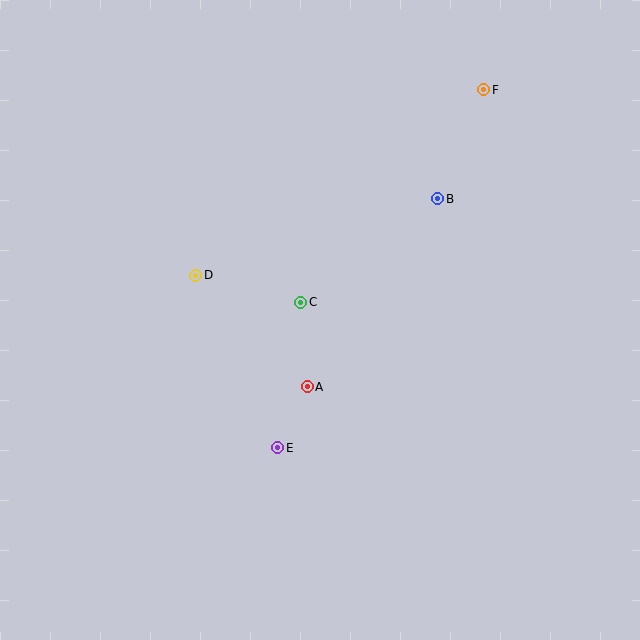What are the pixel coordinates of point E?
Point E is at (278, 448).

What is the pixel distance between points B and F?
The distance between B and F is 118 pixels.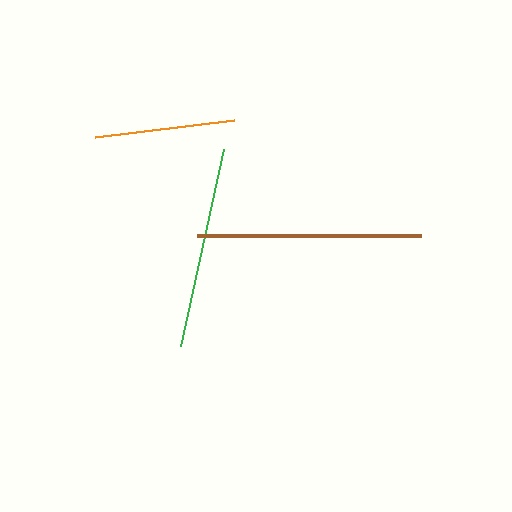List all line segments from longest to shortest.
From longest to shortest: brown, green, orange.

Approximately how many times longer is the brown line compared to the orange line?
The brown line is approximately 1.6 times the length of the orange line.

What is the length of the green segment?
The green segment is approximately 202 pixels long.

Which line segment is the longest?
The brown line is the longest at approximately 224 pixels.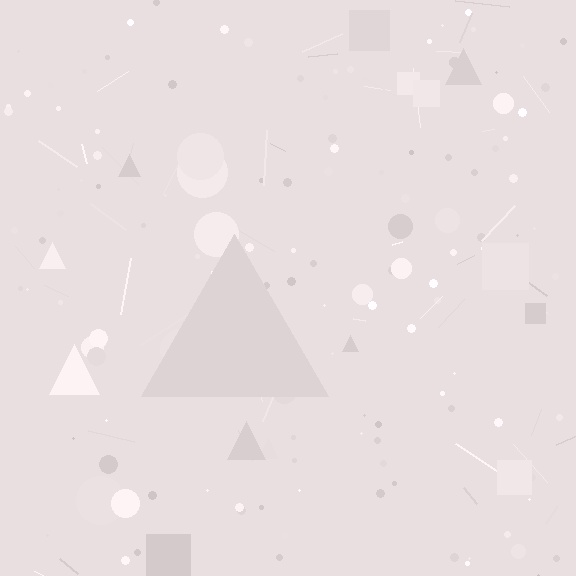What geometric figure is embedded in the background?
A triangle is embedded in the background.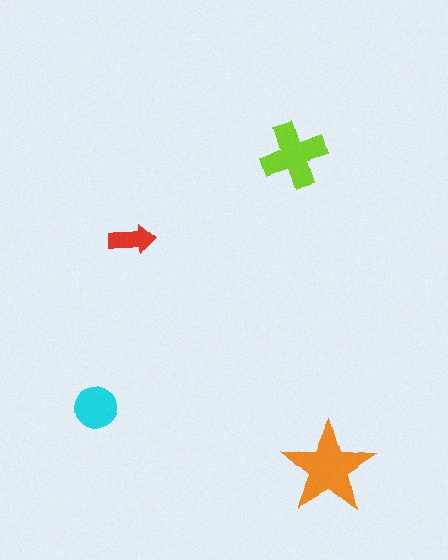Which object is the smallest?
The red arrow.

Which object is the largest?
The orange star.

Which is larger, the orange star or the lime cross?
The orange star.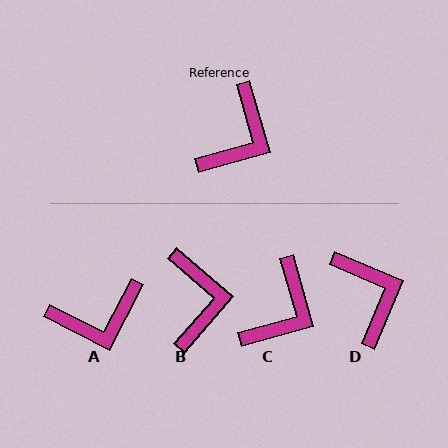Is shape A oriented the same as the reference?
No, it is off by about 43 degrees.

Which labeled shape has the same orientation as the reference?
C.